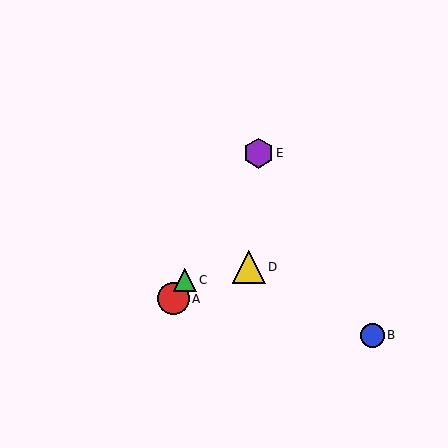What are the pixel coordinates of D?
Object D is at (249, 267).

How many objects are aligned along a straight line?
3 objects (A, C, E) are aligned along a straight line.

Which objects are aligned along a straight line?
Objects A, C, E are aligned along a straight line.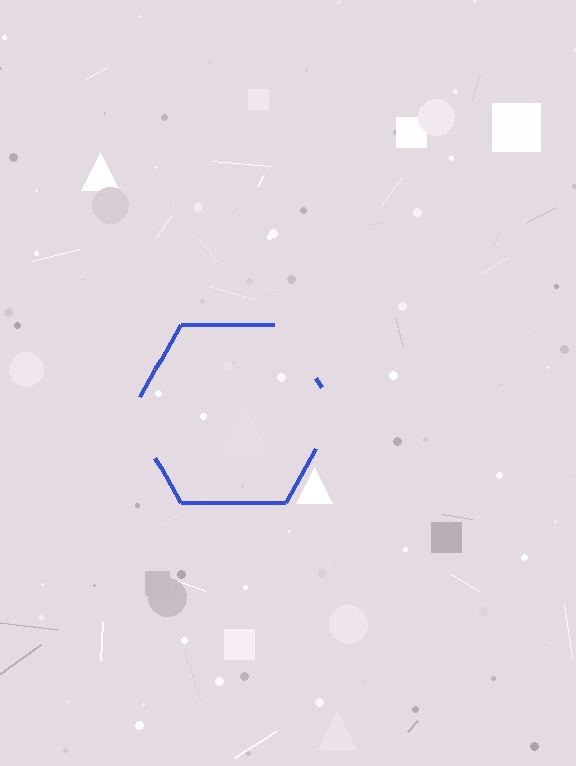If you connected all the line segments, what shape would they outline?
They would outline a hexagon.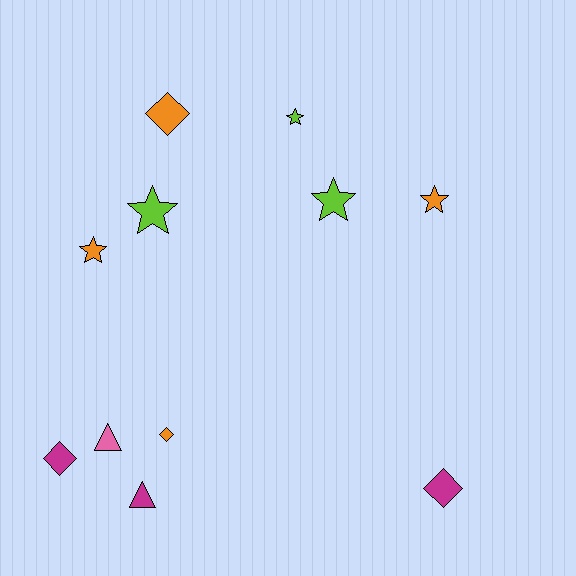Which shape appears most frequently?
Star, with 5 objects.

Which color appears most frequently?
Orange, with 4 objects.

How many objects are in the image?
There are 11 objects.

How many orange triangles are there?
There are no orange triangles.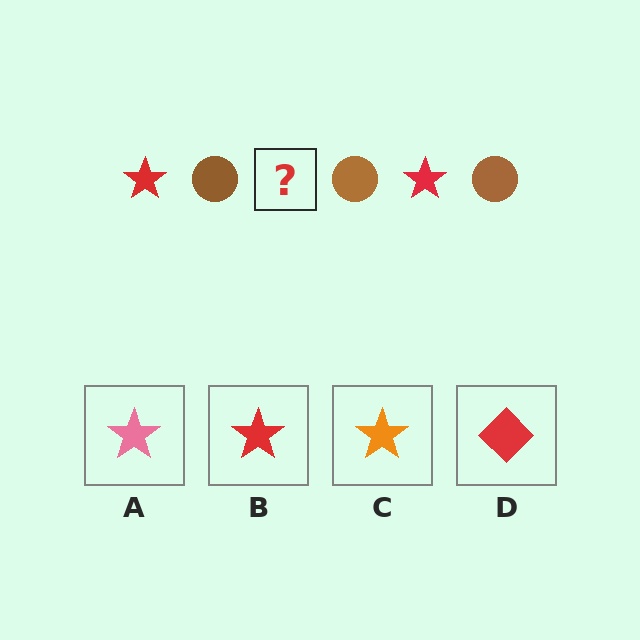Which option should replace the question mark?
Option B.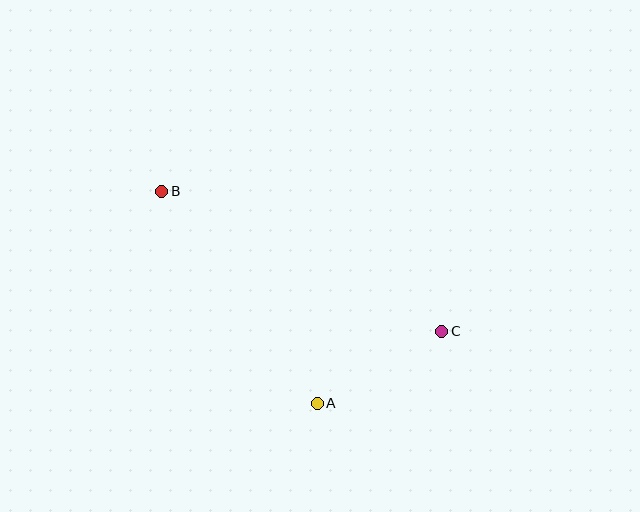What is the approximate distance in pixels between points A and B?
The distance between A and B is approximately 263 pixels.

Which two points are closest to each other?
Points A and C are closest to each other.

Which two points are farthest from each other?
Points B and C are farthest from each other.